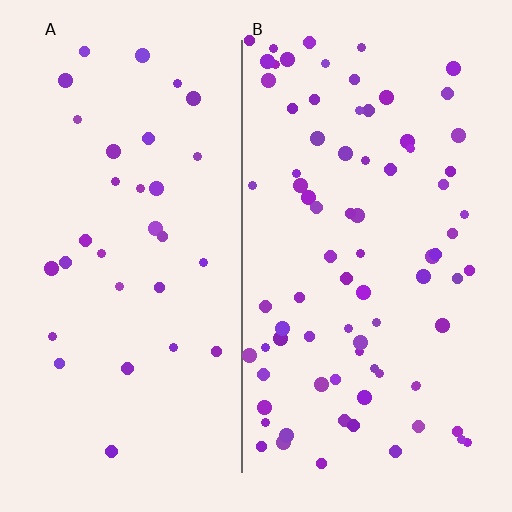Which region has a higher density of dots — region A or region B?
B (the right).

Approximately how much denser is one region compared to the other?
Approximately 2.5× — region B over region A.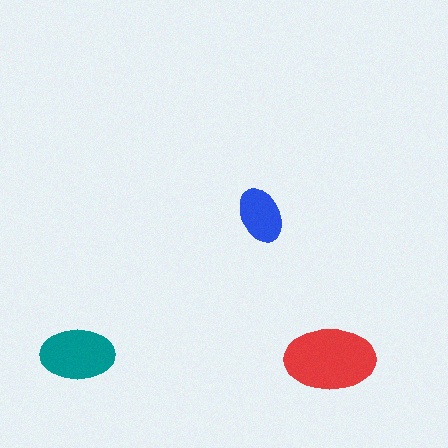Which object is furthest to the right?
The red ellipse is rightmost.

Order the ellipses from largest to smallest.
the red one, the teal one, the blue one.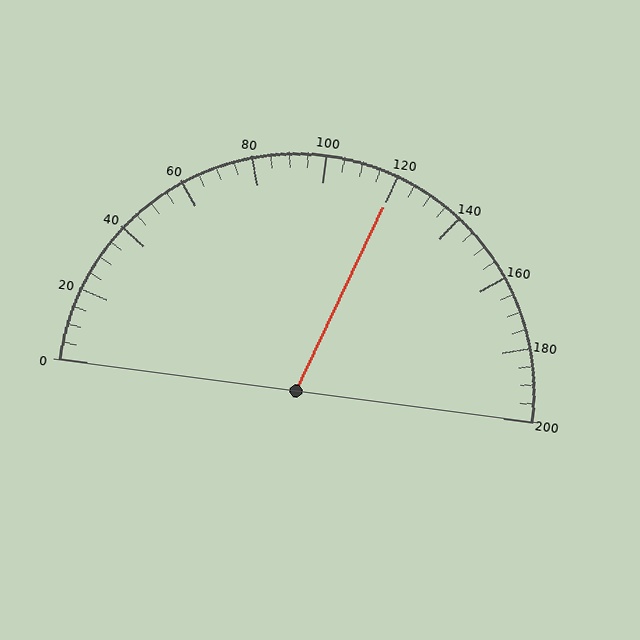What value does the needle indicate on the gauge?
The needle indicates approximately 120.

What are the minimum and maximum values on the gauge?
The gauge ranges from 0 to 200.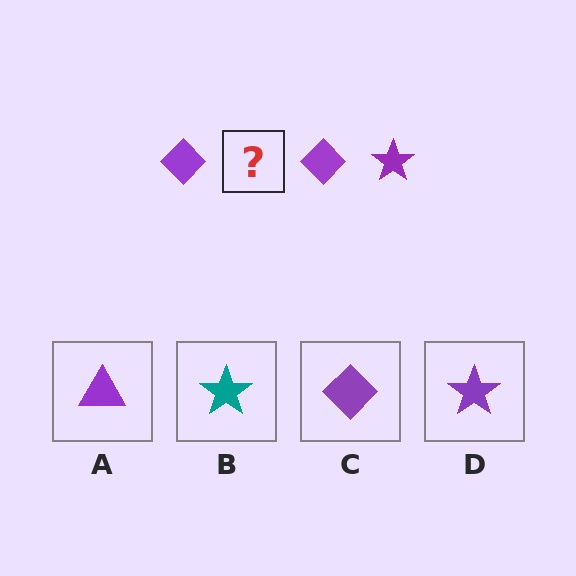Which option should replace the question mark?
Option D.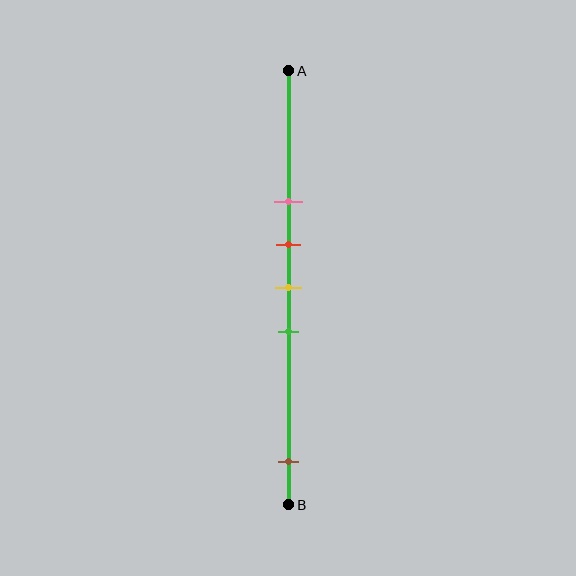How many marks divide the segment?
There are 5 marks dividing the segment.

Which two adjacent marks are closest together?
The red and yellow marks are the closest adjacent pair.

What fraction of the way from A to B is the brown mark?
The brown mark is approximately 90% (0.9) of the way from A to B.